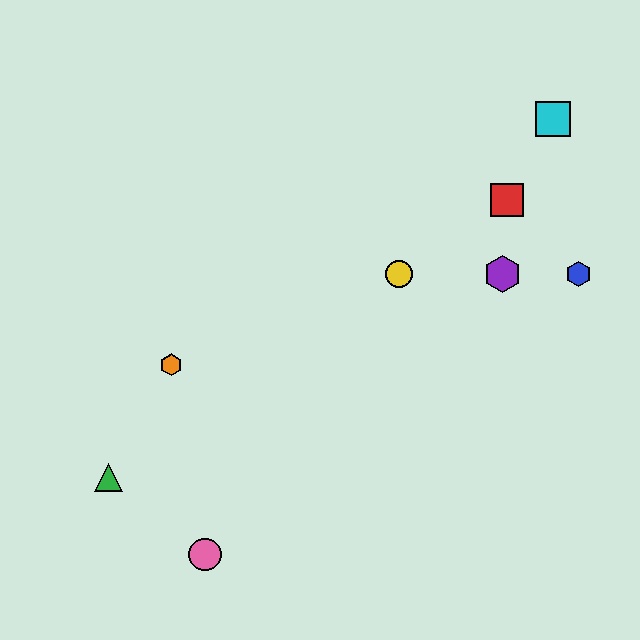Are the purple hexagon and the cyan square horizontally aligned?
No, the purple hexagon is at y≈274 and the cyan square is at y≈119.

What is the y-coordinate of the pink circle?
The pink circle is at y≈555.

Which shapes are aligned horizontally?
The blue hexagon, the yellow circle, the purple hexagon are aligned horizontally.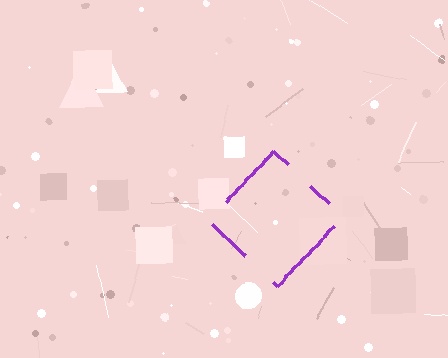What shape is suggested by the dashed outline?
The dashed outline suggests a diamond.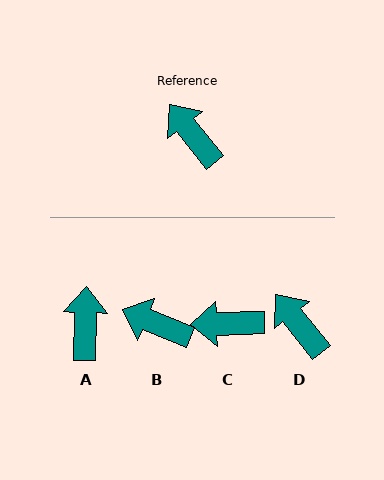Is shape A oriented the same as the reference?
No, it is off by about 40 degrees.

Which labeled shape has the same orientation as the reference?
D.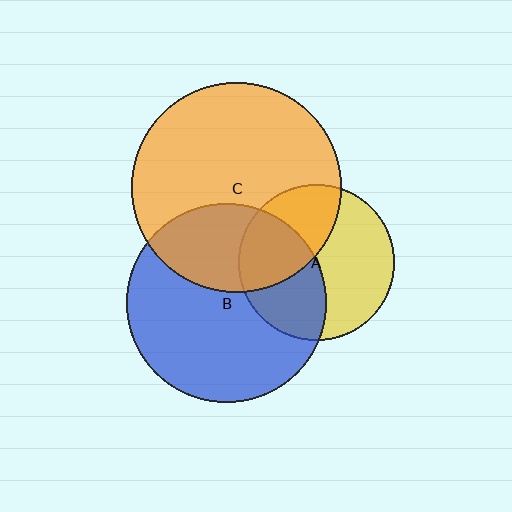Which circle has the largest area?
Circle C (orange).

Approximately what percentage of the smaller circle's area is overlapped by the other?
Approximately 35%.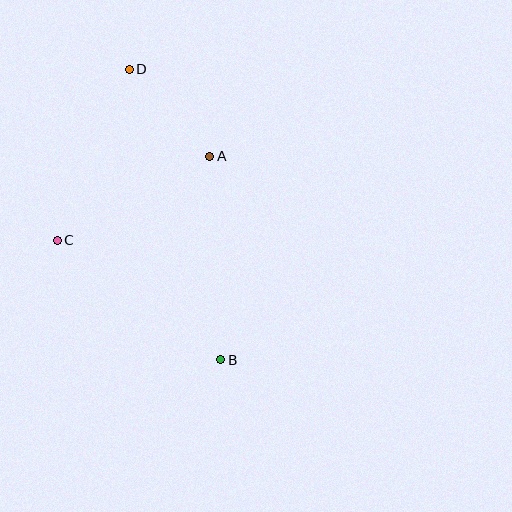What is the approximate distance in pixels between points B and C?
The distance between B and C is approximately 203 pixels.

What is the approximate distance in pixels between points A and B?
The distance between A and B is approximately 204 pixels.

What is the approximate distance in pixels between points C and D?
The distance between C and D is approximately 185 pixels.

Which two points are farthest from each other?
Points B and D are farthest from each other.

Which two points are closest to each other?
Points A and D are closest to each other.